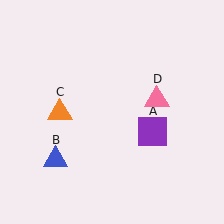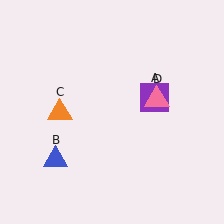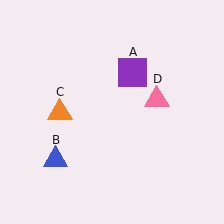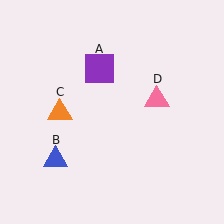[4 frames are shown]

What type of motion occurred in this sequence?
The purple square (object A) rotated counterclockwise around the center of the scene.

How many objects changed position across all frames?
1 object changed position: purple square (object A).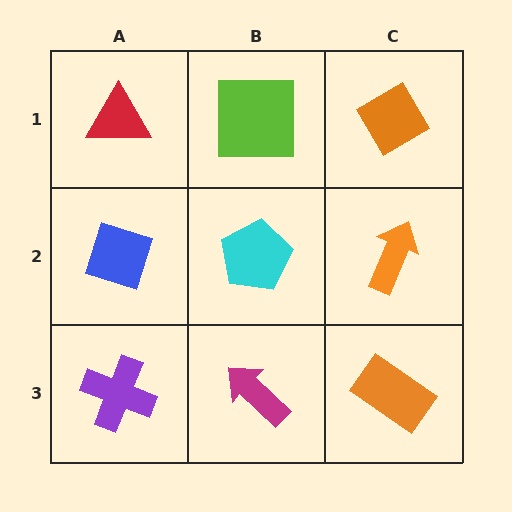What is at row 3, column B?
A magenta arrow.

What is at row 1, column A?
A red triangle.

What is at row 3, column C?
An orange rectangle.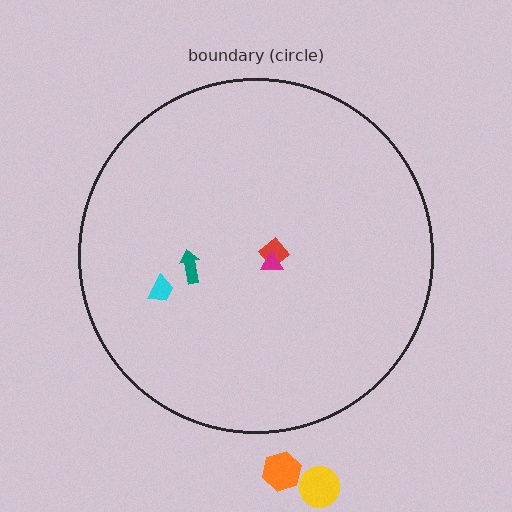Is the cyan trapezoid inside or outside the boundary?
Inside.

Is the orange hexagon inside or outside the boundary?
Outside.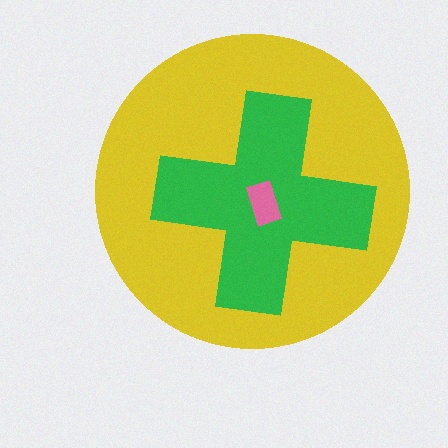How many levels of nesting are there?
3.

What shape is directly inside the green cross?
The pink rectangle.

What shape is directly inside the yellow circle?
The green cross.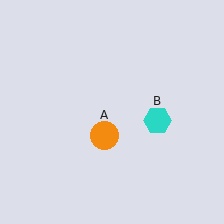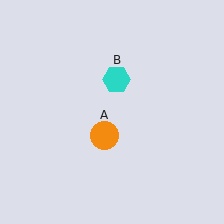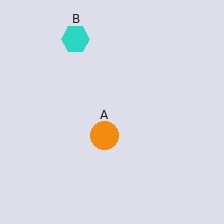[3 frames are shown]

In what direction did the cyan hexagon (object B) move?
The cyan hexagon (object B) moved up and to the left.